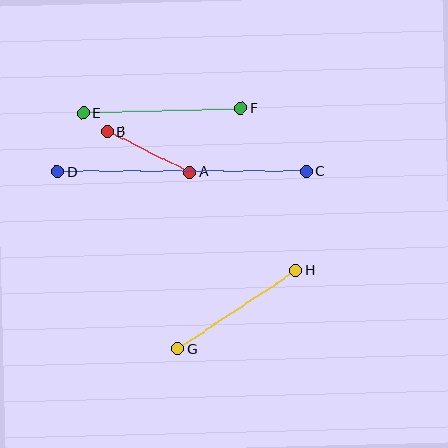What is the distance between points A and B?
The distance is approximately 92 pixels.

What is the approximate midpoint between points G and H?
The midpoint is at approximately (237, 310) pixels.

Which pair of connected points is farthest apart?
Points C and D are farthest apart.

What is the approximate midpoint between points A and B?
The midpoint is at approximately (148, 152) pixels.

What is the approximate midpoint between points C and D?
The midpoint is at approximately (182, 172) pixels.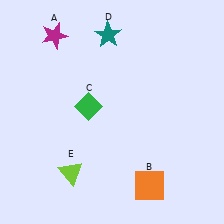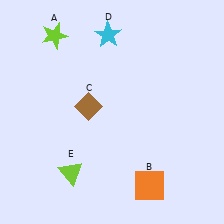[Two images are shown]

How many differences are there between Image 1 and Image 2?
There are 3 differences between the two images.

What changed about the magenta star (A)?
In Image 1, A is magenta. In Image 2, it changed to lime.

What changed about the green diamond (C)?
In Image 1, C is green. In Image 2, it changed to brown.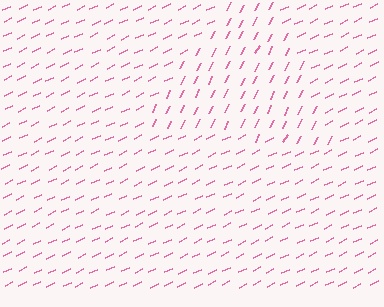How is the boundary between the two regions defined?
The boundary is defined purely by a change in line orientation (approximately 38 degrees difference). All lines are the same color and thickness.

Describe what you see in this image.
The image is filled with small pink line segments. A triangle region in the image has lines oriented differently from the surrounding lines, creating a visible texture boundary.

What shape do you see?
I see a triangle.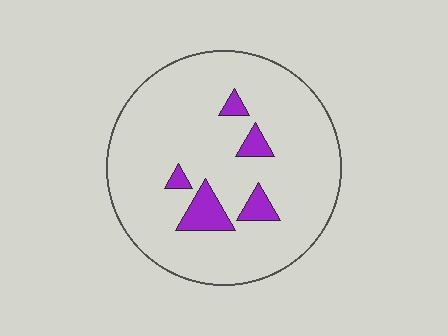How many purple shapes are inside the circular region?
5.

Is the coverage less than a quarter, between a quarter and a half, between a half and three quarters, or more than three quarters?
Less than a quarter.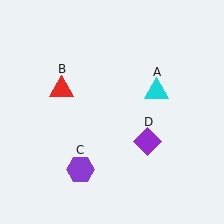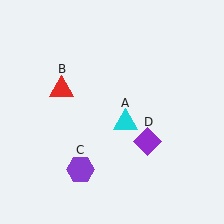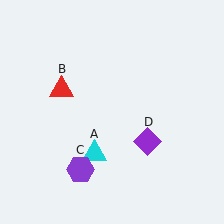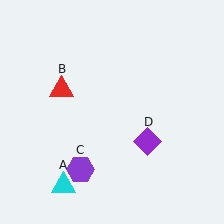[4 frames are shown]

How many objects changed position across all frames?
1 object changed position: cyan triangle (object A).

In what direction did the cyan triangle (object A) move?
The cyan triangle (object A) moved down and to the left.